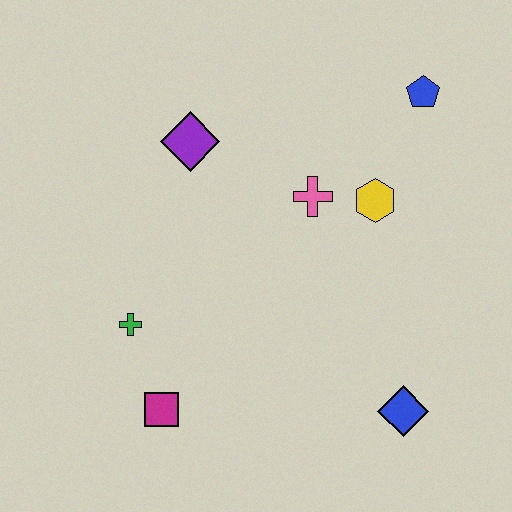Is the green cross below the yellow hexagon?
Yes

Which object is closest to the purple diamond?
The pink cross is closest to the purple diamond.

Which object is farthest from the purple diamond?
The blue diamond is farthest from the purple diamond.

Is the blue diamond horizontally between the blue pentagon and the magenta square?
Yes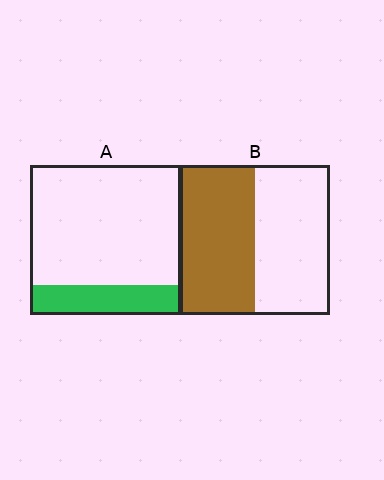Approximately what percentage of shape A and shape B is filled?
A is approximately 20% and B is approximately 50%.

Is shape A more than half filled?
No.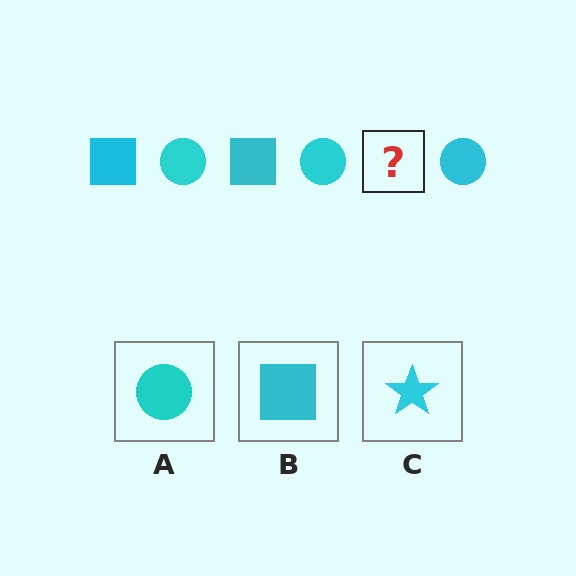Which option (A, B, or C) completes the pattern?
B.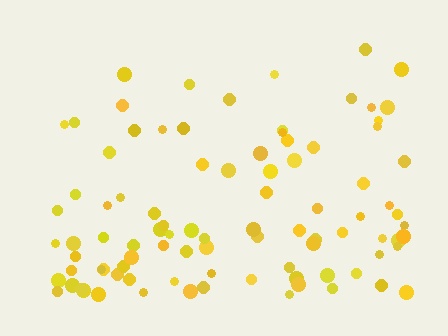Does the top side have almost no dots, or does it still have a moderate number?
Still a moderate number, just noticeably fewer than the bottom.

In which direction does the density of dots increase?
From top to bottom, with the bottom side densest.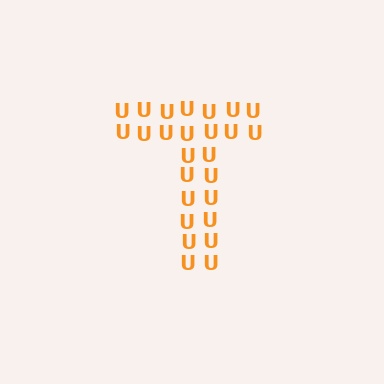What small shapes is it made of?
It is made of small letter U's.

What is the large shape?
The large shape is the letter T.